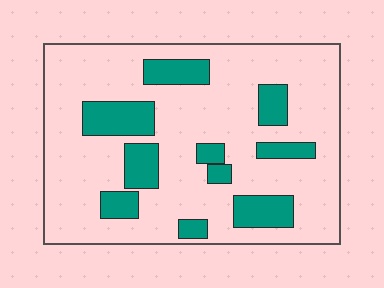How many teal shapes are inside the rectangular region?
10.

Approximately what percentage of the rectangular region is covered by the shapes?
Approximately 20%.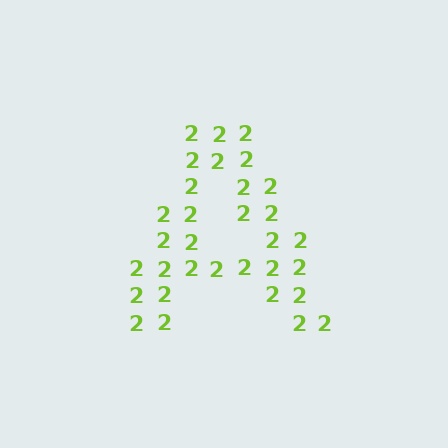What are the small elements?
The small elements are digit 2's.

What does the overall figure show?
The overall figure shows the letter A.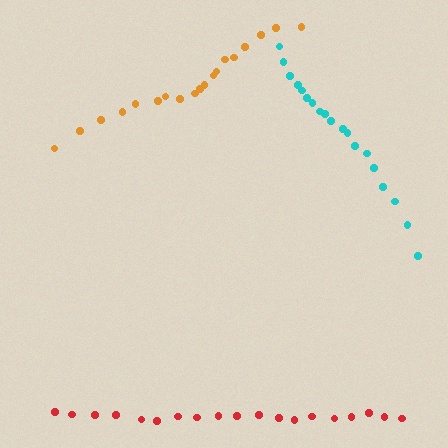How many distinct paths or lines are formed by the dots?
There are 3 distinct paths.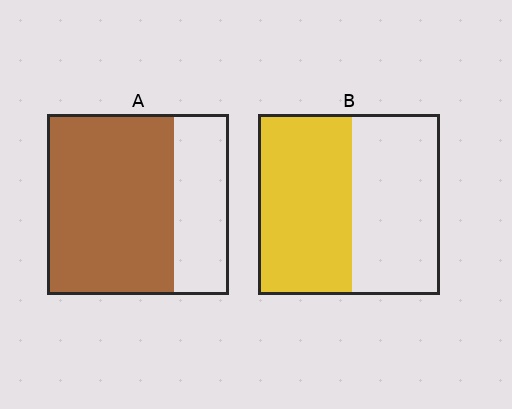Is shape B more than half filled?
Roughly half.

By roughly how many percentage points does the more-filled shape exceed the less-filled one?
By roughly 20 percentage points (A over B).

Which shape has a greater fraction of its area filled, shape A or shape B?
Shape A.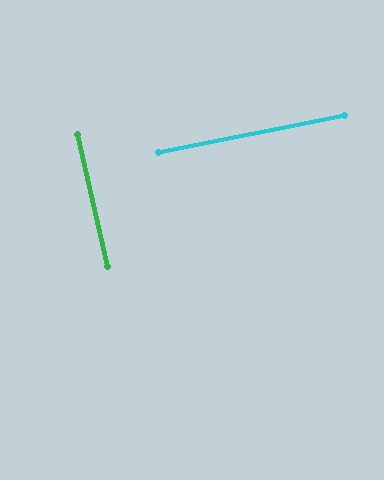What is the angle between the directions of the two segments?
Approximately 89 degrees.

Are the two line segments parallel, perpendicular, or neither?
Perpendicular — they meet at approximately 89°.